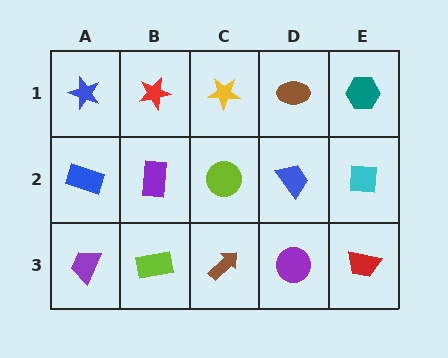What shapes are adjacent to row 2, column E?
A teal hexagon (row 1, column E), a red trapezoid (row 3, column E), a blue trapezoid (row 2, column D).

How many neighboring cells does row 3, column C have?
3.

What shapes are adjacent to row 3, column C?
A lime circle (row 2, column C), a lime rectangle (row 3, column B), a purple circle (row 3, column D).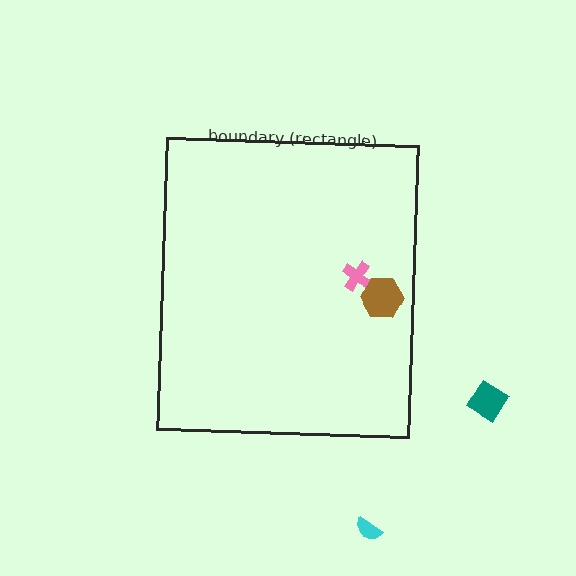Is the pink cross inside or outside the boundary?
Inside.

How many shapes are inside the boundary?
2 inside, 2 outside.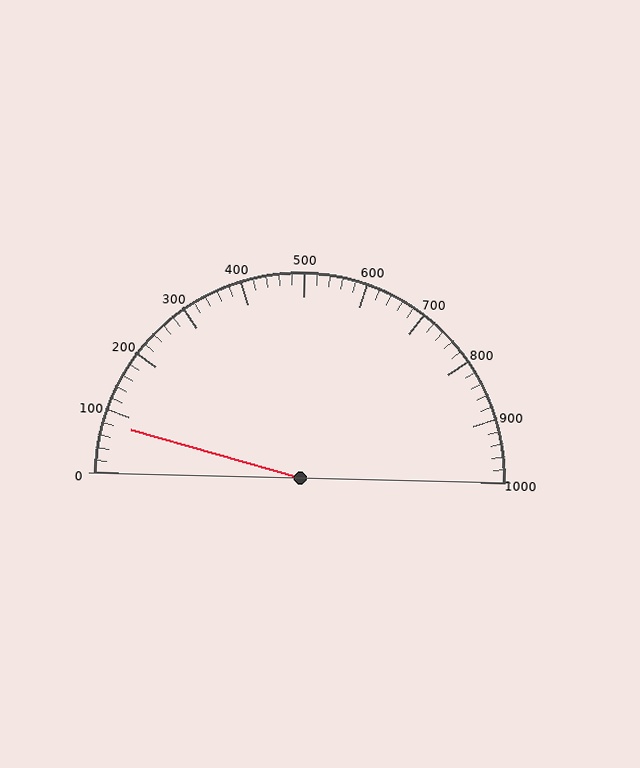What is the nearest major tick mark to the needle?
The nearest major tick mark is 100.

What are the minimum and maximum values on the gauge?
The gauge ranges from 0 to 1000.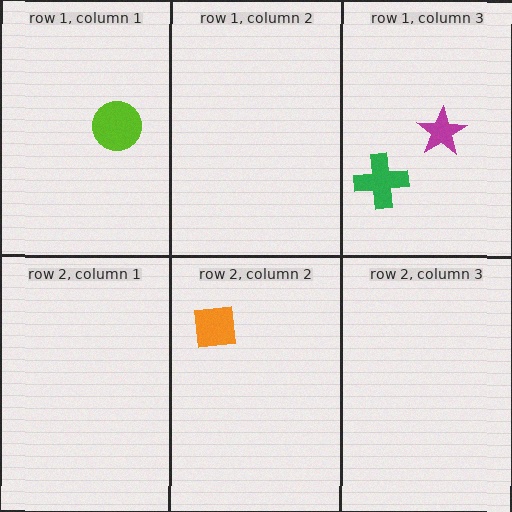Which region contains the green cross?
The row 1, column 3 region.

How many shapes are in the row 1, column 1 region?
1.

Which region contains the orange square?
The row 2, column 2 region.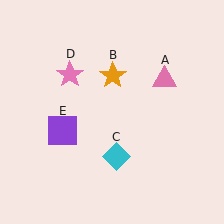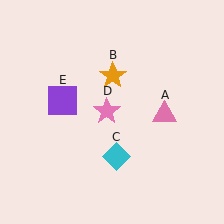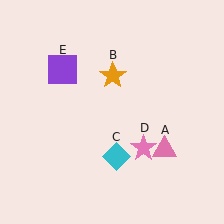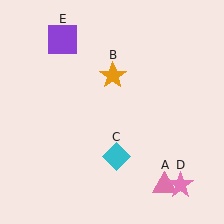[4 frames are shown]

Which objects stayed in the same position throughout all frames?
Orange star (object B) and cyan diamond (object C) remained stationary.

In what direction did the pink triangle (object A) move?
The pink triangle (object A) moved down.